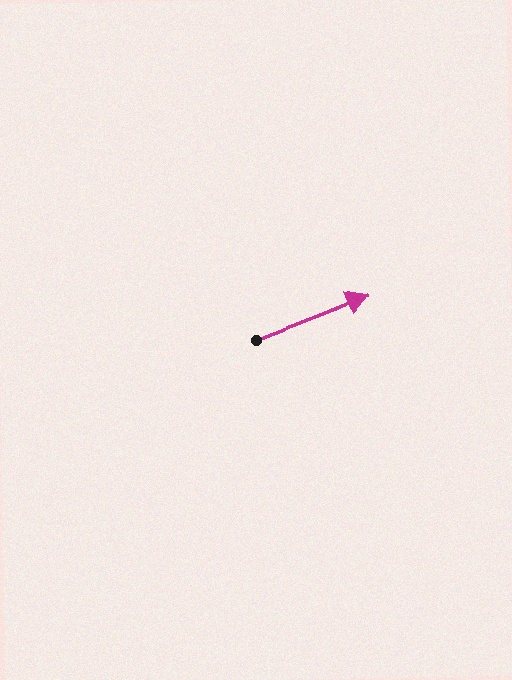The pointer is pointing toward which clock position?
Roughly 2 o'clock.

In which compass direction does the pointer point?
East.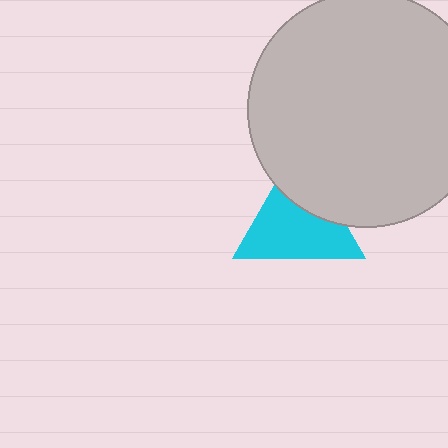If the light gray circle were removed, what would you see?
You would see the complete cyan triangle.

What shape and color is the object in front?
The object in front is a light gray circle.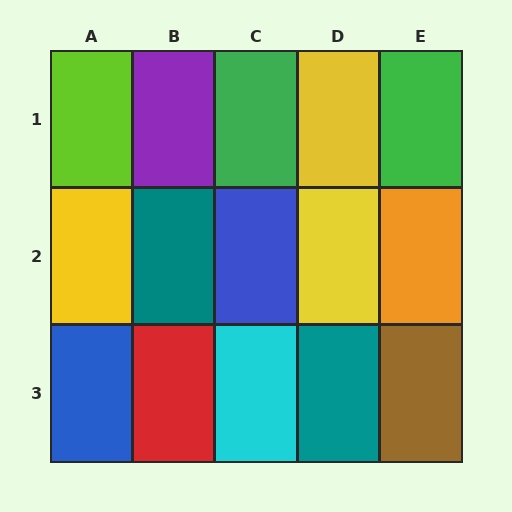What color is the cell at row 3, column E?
Brown.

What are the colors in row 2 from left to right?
Yellow, teal, blue, yellow, orange.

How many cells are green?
2 cells are green.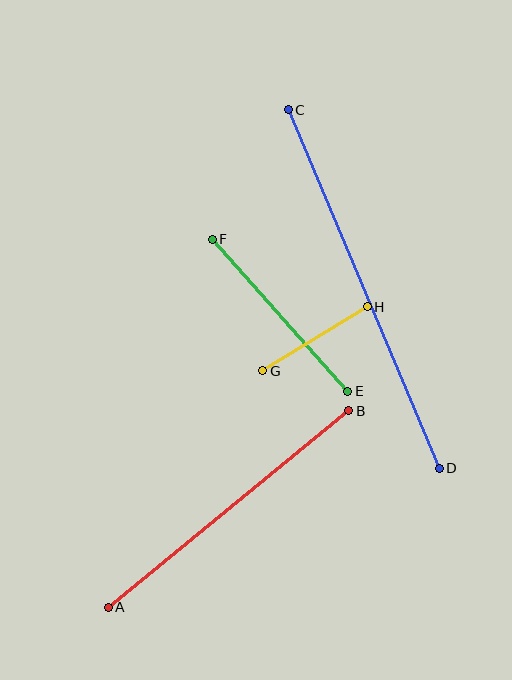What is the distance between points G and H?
The distance is approximately 122 pixels.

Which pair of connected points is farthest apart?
Points C and D are farthest apart.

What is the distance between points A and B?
The distance is approximately 311 pixels.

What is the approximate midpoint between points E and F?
The midpoint is at approximately (280, 315) pixels.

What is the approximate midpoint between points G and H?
The midpoint is at approximately (315, 339) pixels.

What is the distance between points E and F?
The distance is approximately 204 pixels.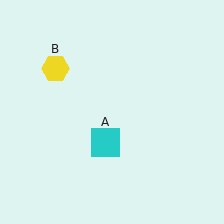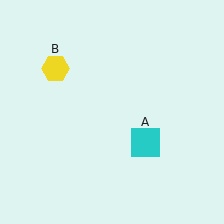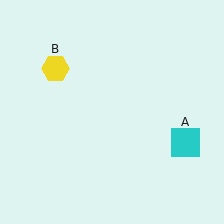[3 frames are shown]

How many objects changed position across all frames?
1 object changed position: cyan square (object A).